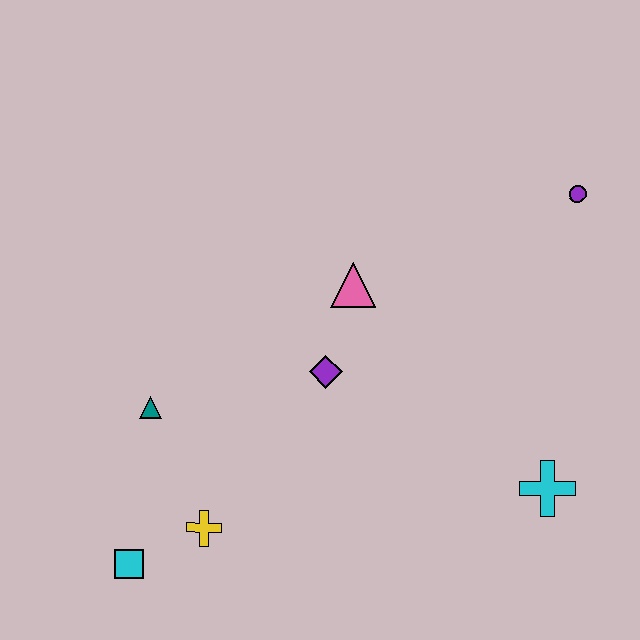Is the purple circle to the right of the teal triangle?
Yes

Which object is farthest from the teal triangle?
The purple circle is farthest from the teal triangle.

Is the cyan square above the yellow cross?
No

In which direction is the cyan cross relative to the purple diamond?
The cyan cross is to the right of the purple diamond.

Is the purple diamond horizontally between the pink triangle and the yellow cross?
Yes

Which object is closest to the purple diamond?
The pink triangle is closest to the purple diamond.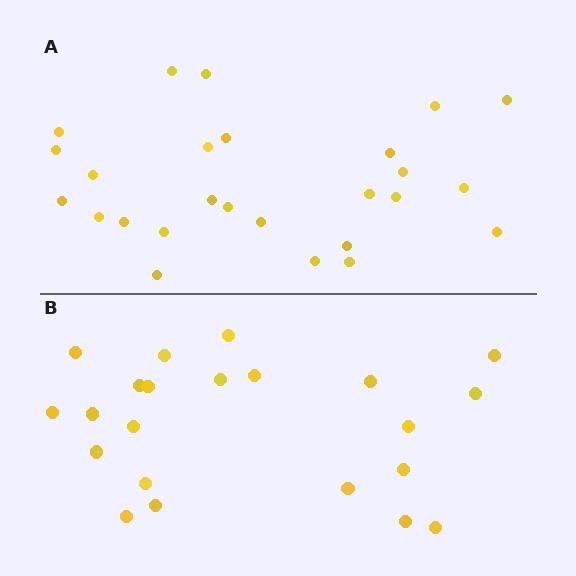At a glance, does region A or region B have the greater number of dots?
Region A (the top region) has more dots.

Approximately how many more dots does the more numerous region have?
Region A has about 4 more dots than region B.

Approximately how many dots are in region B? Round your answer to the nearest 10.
About 20 dots. (The exact count is 22, which rounds to 20.)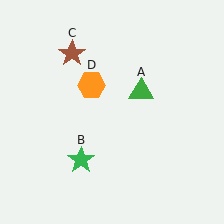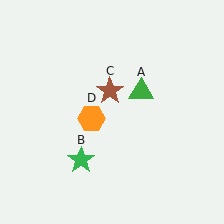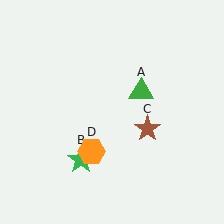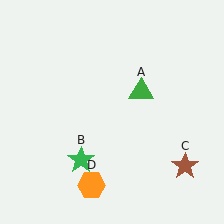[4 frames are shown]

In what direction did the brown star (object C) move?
The brown star (object C) moved down and to the right.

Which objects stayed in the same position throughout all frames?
Green triangle (object A) and green star (object B) remained stationary.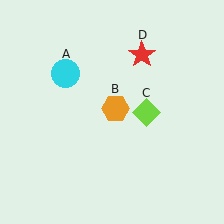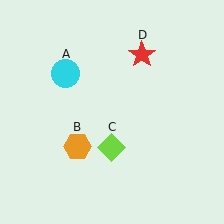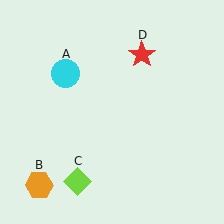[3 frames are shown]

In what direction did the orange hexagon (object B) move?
The orange hexagon (object B) moved down and to the left.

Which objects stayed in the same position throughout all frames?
Cyan circle (object A) and red star (object D) remained stationary.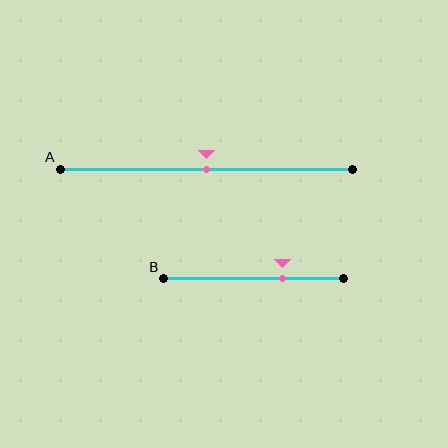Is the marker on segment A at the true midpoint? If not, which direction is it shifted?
Yes, the marker on segment A is at the true midpoint.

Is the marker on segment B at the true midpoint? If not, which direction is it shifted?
No, the marker on segment B is shifted to the right by about 16% of the segment length.